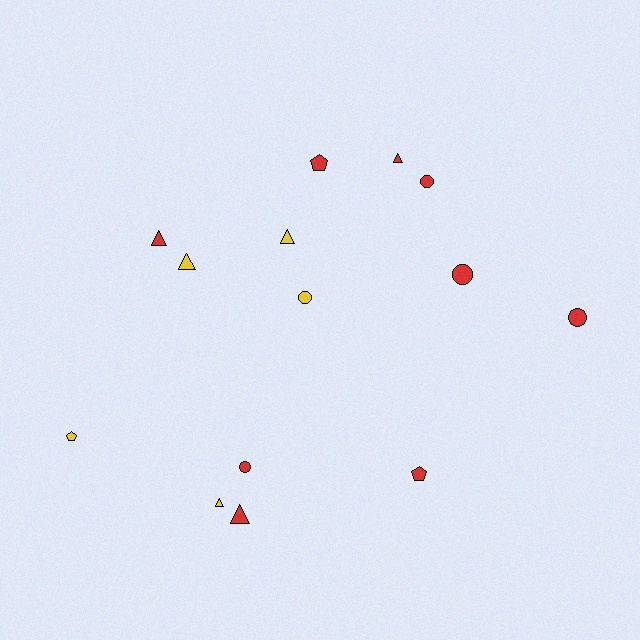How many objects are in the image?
There are 14 objects.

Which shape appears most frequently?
Triangle, with 6 objects.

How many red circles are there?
There are 4 red circles.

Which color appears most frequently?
Red, with 9 objects.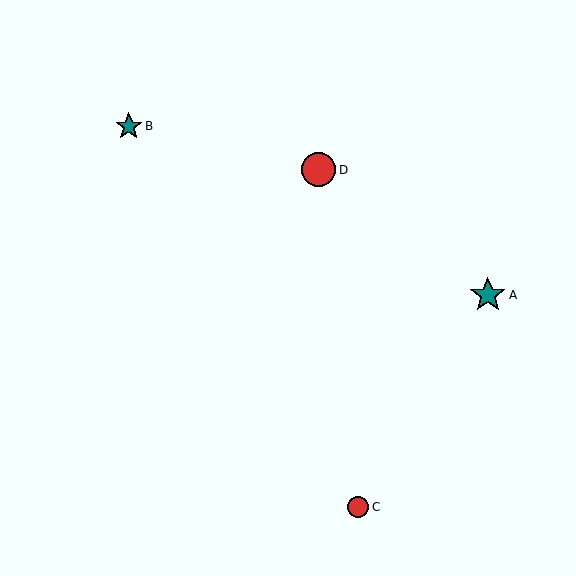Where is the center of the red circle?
The center of the red circle is at (358, 507).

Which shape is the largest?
The teal star (labeled A) is the largest.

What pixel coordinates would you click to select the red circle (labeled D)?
Click at (318, 170) to select the red circle D.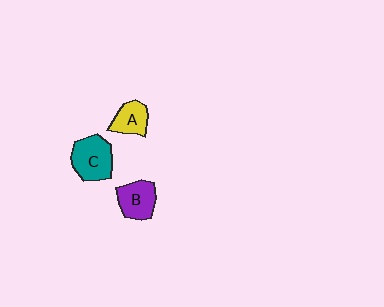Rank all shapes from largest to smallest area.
From largest to smallest: C (teal), B (purple), A (yellow).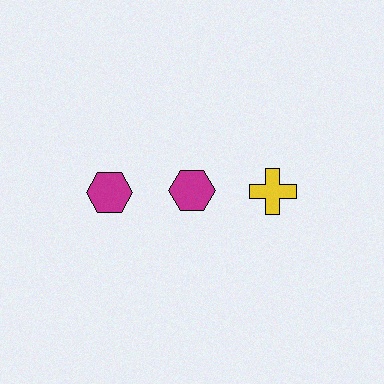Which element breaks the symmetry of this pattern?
The yellow cross in the top row, center column breaks the symmetry. All other shapes are magenta hexagons.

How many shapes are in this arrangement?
There are 3 shapes arranged in a grid pattern.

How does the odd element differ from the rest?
It differs in both color (yellow instead of magenta) and shape (cross instead of hexagon).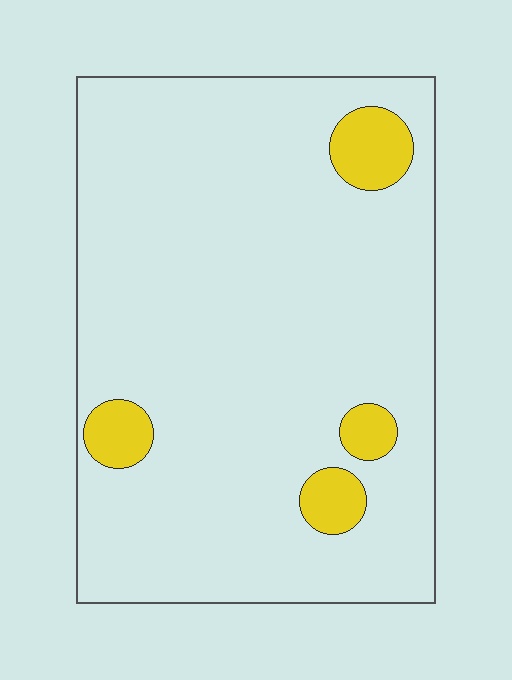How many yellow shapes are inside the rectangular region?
4.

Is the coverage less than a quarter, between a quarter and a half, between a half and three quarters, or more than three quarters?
Less than a quarter.